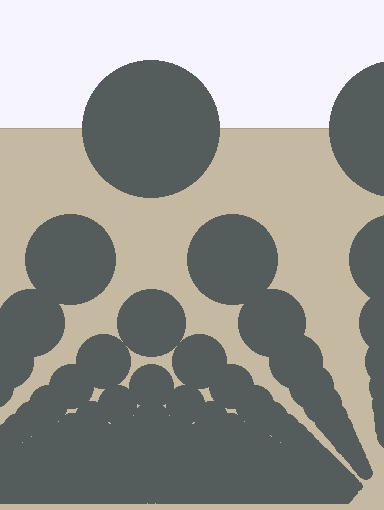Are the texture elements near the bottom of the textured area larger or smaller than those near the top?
Smaller. The gradient is inverted — elements near the bottom are smaller and denser.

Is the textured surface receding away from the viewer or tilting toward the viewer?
The surface appears to tilt toward the viewer. Texture elements get larger and sparser toward the top.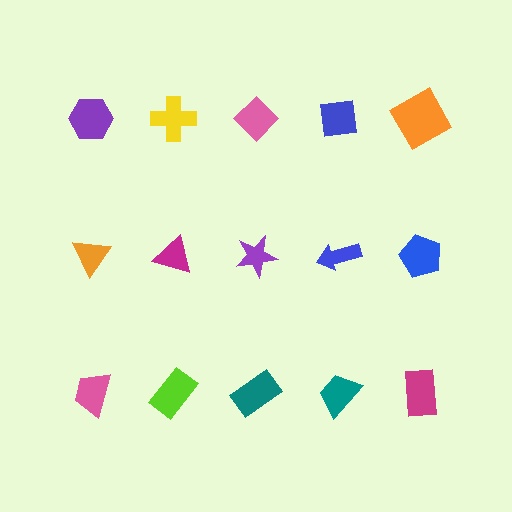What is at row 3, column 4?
A teal trapezoid.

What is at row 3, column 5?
A magenta rectangle.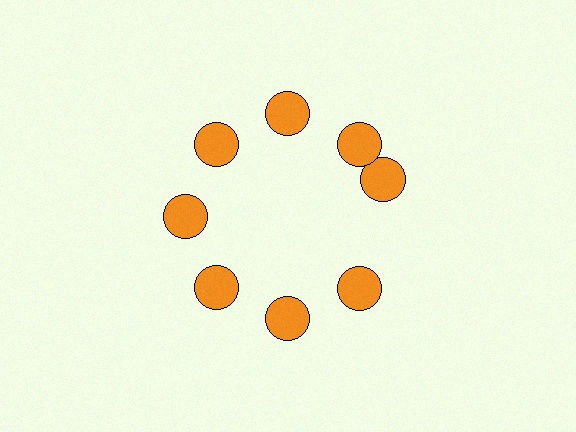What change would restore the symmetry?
The symmetry would be restored by rotating it back into even spacing with its neighbors so that all 8 circles sit at equal angles and equal distance from the center.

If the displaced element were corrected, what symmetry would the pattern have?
It would have 8-fold rotational symmetry — the pattern would map onto itself every 45 degrees.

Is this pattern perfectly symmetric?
No. The 8 orange circles are arranged in a ring, but one element near the 3 o'clock position is rotated out of alignment along the ring, breaking the 8-fold rotational symmetry.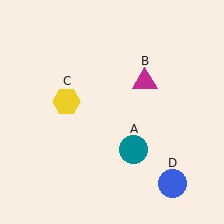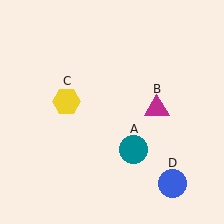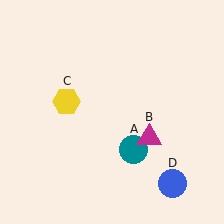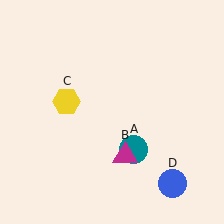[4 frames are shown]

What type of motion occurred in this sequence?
The magenta triangle (object B) rotated clockwise around the center of the scene.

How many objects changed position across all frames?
1 object changed position: magenta triangle (object B).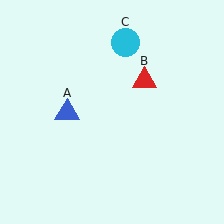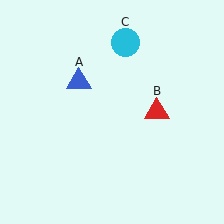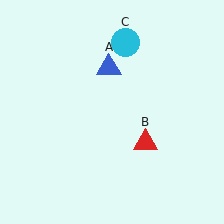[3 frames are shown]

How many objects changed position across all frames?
2 objects changed position: blue triangle (object A), red triangle (object B).